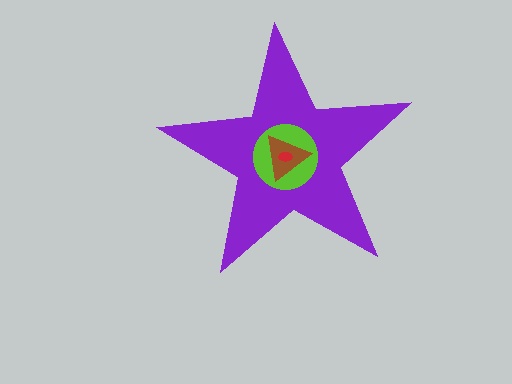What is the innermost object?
The red ellipse.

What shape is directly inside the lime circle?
The brown triangle.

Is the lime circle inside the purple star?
Yes.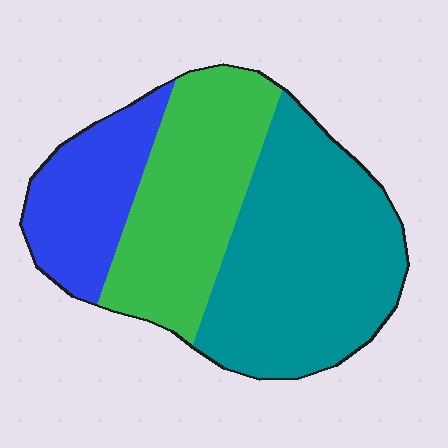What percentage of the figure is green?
Green takes up between a quarter and a half of the figure.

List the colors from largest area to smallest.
From largest to smallest: teal, green, blue.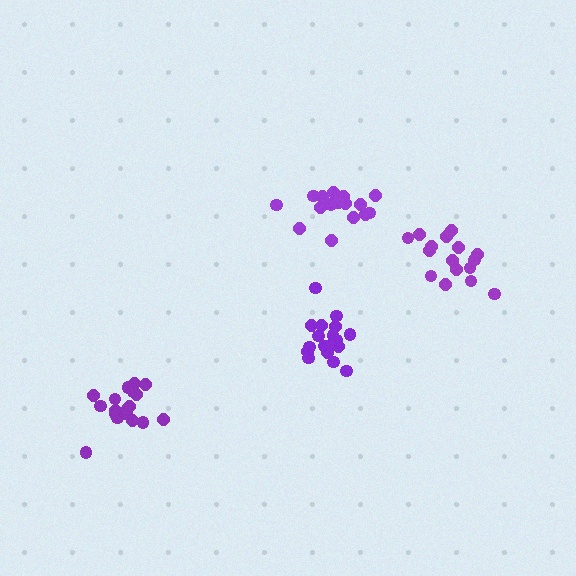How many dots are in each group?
Group 1: 16 dots, Group 2: 17 dots, Group 3: 18 dots, Group 4: 19 dots (70 total).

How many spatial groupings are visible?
There are 4 spatial groupings.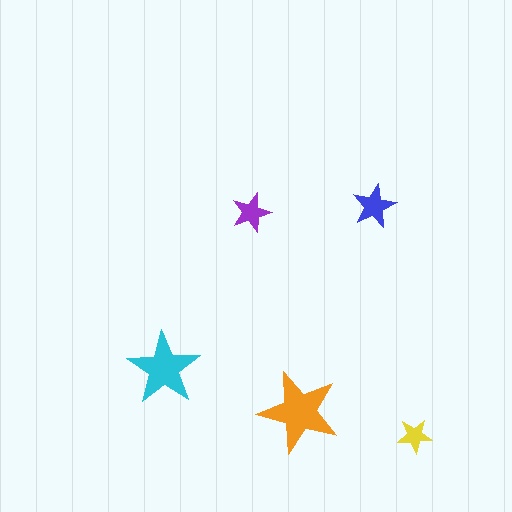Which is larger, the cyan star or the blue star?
The cyan one.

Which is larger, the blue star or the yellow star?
The blue one.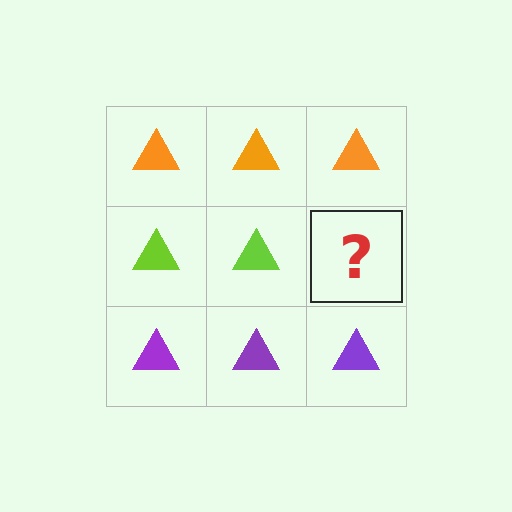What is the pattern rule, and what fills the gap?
The rule is that each row has a consistent color. The gap should be filled with a lime triangle.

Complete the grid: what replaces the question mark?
The question mark should be replaced with a lime triangle.